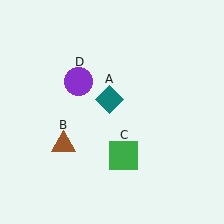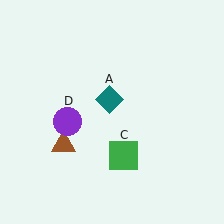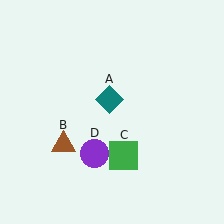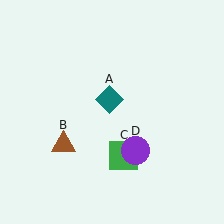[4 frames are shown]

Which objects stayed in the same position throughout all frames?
Teal diamond (object A) and brown triangle (object B) and green square (object C) remained stationary.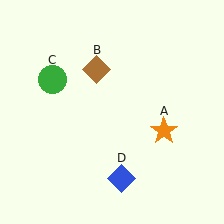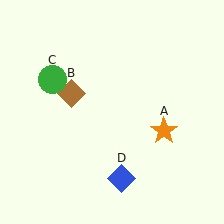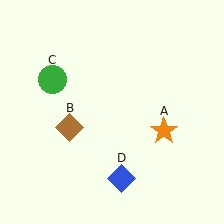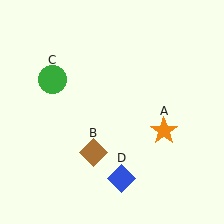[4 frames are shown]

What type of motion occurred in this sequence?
The brown diamond (object B) rotated counterclockwise around the center of the scene.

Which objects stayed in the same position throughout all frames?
Orange star (object A) and green circle (object C) and blue diamond (object D) remained stationary.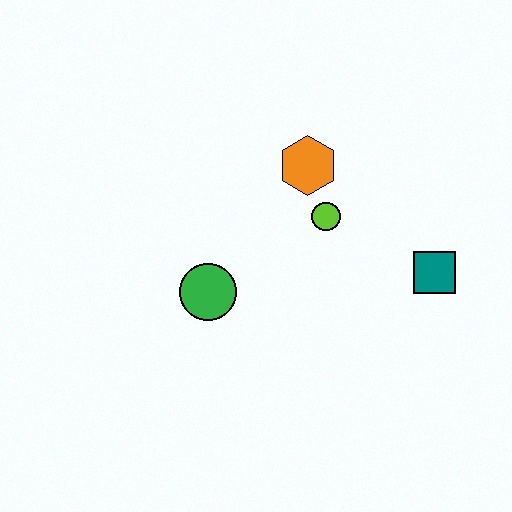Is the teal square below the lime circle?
Yes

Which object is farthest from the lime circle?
The green circle is farthest from the lime circle.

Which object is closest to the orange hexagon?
The lime circle is closest to the orange hexagon.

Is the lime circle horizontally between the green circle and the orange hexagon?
No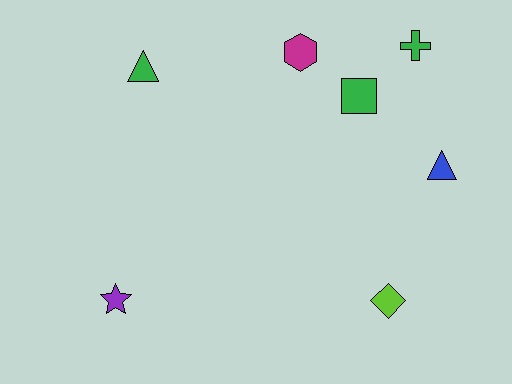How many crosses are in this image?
There is 1 cross.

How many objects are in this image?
There are 7 objects.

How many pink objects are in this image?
There are no pink objects.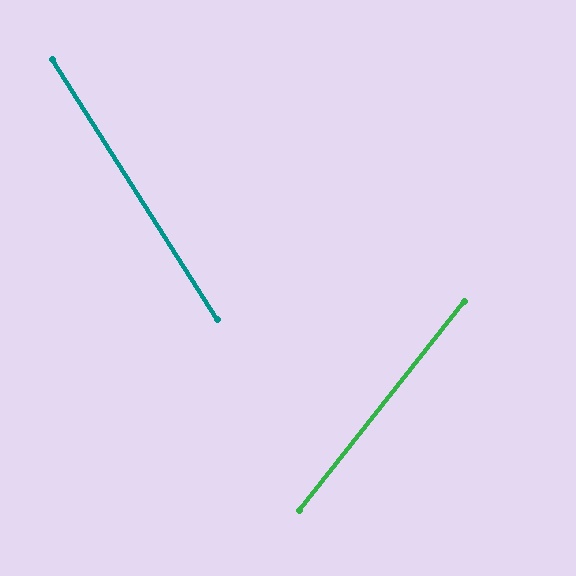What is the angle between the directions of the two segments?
Approximately 71 degrees.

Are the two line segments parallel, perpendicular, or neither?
Neither parallel nor perpendicular — they differ by about 71°.